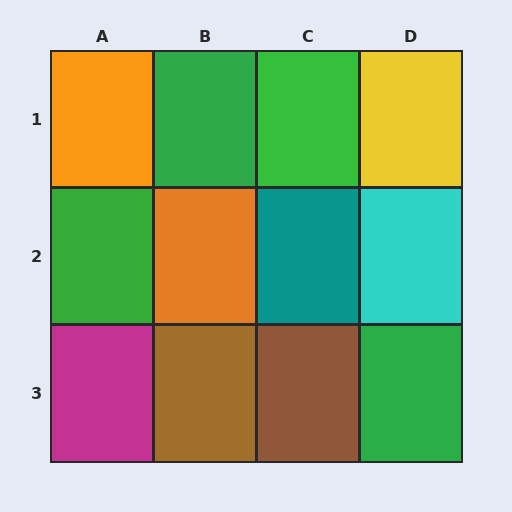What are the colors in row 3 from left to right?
Magenta, brown, brown, green.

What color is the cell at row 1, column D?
Yellow.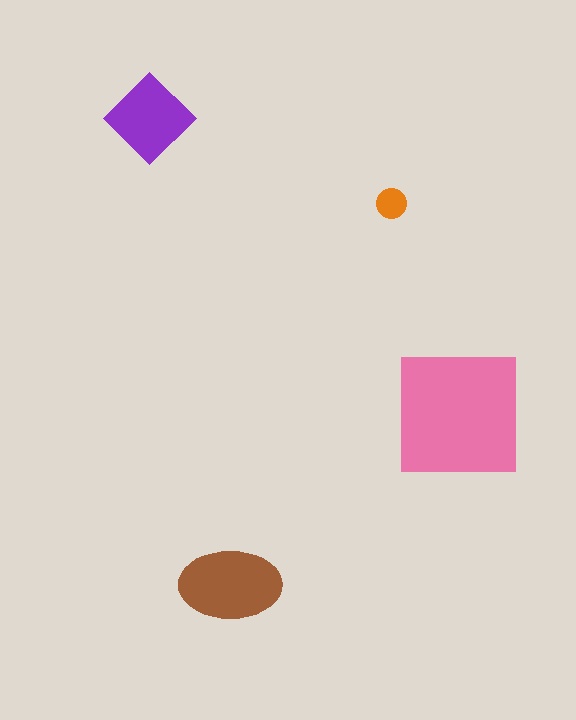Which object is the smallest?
The orange circle.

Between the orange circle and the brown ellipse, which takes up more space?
The brown ellipse.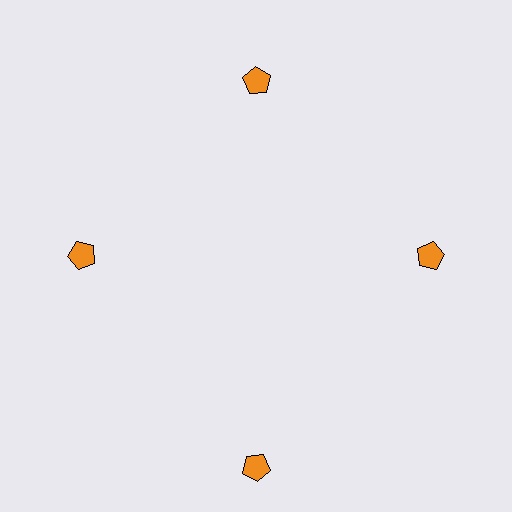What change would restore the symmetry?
The symmetry would be restored by moving it inward, back onto the ring so that all 4 pentagons sit at equal angles and equal distance from the center.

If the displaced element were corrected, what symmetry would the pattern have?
It would have 4-fold rotational symmetry — the pattern would map onto itself every 90 degrees.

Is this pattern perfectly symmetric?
No. The 4 orange pentagons are arranged in a ring, but one element near the 6 o'clock position is pushed outward from the center, breaking the 4-fold rotational symmetry.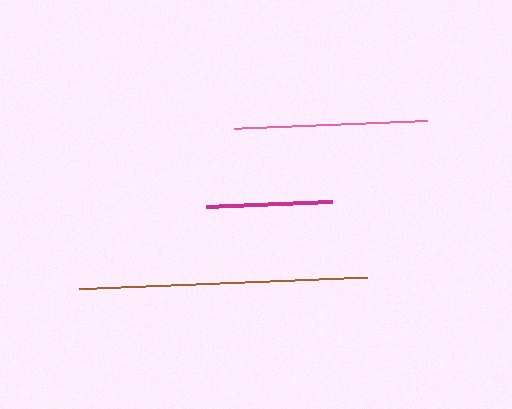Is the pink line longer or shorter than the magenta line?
The pink line is longer than the magenta line.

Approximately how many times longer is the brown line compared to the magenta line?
The brown line is approximately 2.3 times the length of the magenta line.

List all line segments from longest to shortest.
From longest to shortest: brown, pink, magenta.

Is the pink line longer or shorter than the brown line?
The brown line is longer than the pink line.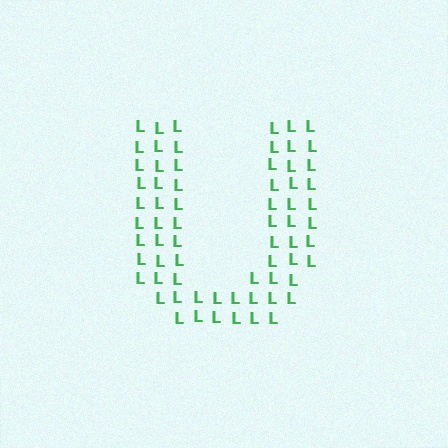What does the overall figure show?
The overall figure shows the letter U.